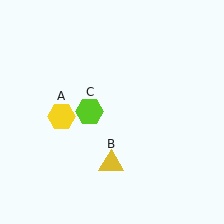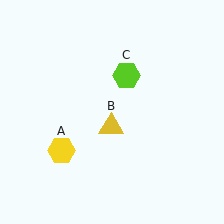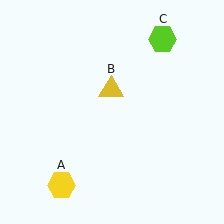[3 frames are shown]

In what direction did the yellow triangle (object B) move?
The yellow triangle (object B) moved up.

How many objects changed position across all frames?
3 objects changed position: yellow hexagon (object A), yellow triangle (object B), lime hexagon (object C).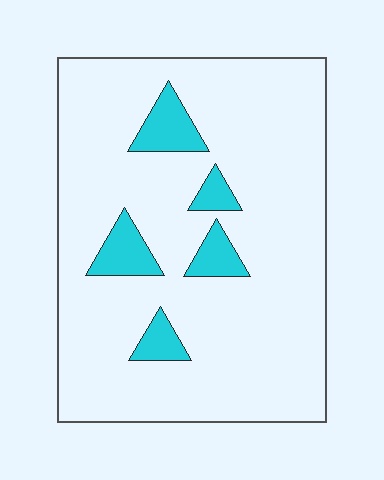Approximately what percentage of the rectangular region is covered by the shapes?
Approximately 10%.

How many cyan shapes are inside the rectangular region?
5.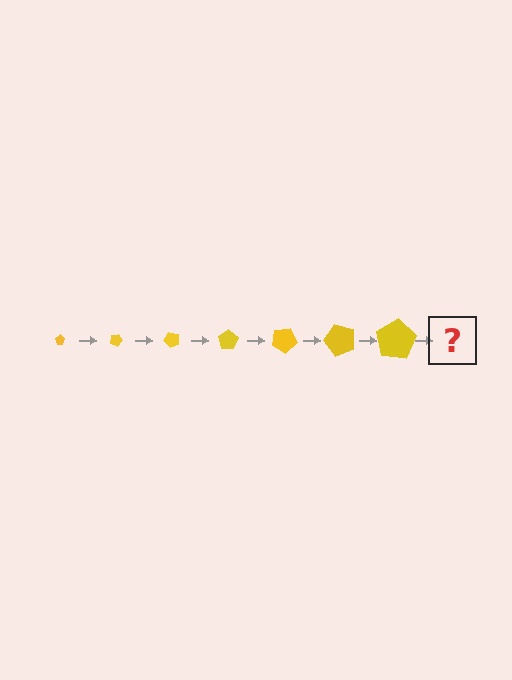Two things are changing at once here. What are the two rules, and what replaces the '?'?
The two rules are that the pentagon grows larger each step and it rotates 25 degrees each step. The '?' should be a pentagon, larger than the previous one and rotated 175 degrees from the start.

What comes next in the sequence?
The next element should be a pentagon, larger than the previous one and rotated 175 degrees from the start.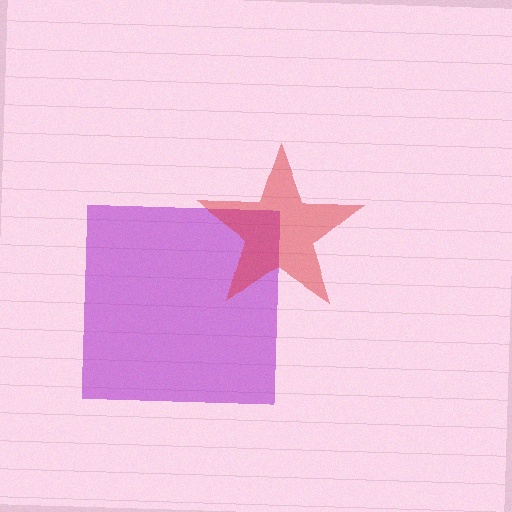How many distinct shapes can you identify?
There are 2 distinct shapes: a purple square, a red star.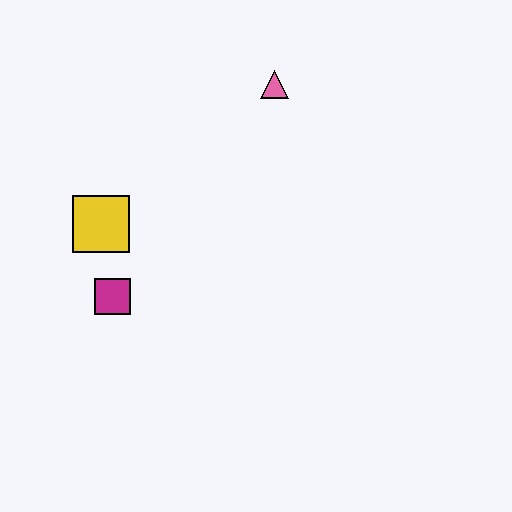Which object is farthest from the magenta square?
The pink triangle is farthest from the magenta square.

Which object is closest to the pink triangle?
The yellow square is closest to the pink triangle.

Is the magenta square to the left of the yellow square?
No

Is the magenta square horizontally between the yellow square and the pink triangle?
Yes